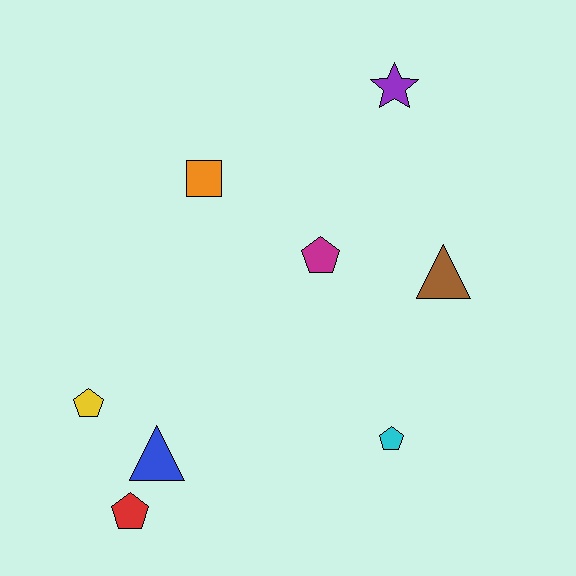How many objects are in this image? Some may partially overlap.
There are 8 objects.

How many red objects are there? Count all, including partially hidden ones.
There is 1 red object.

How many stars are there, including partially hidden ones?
There is 1 star.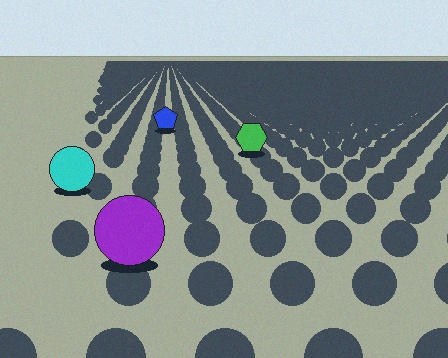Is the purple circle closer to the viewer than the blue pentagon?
Yes. The purple circle is closer — you can tell from the texture gradient: the ground texture is coarser near it.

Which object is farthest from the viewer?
The blue pentagon is farthest from the viewer. It appears smaller and the ground texture around it is denser.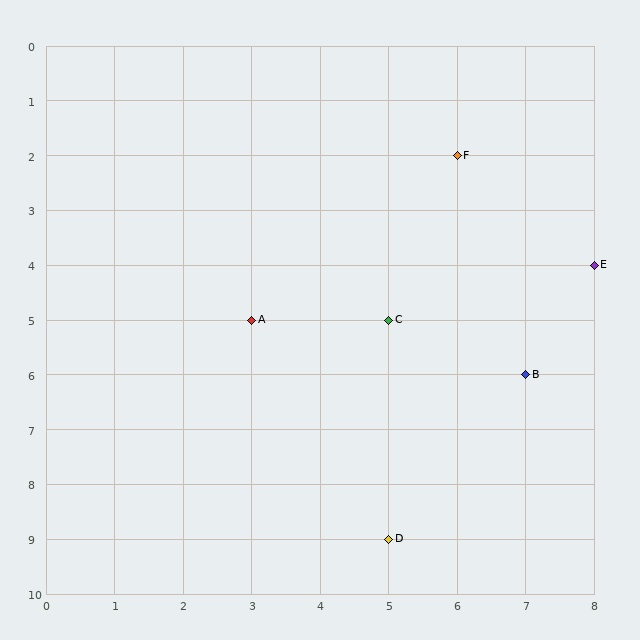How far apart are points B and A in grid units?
Points B and A are 4 columns and 1 row apart (about 4.1 grid units diagonally).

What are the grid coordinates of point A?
Point A is at grid coordinates (3, 5).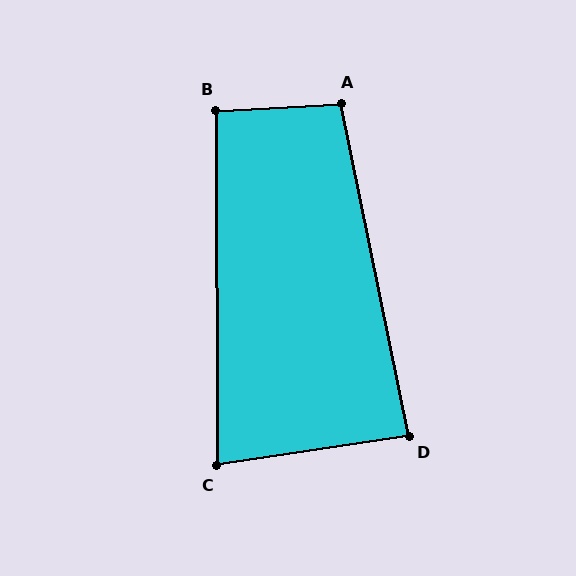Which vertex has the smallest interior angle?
C, at approximately 81 degrees.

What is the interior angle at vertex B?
Approximately 93 degrees (approximately right).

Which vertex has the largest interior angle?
A, at approximately 99 degrees.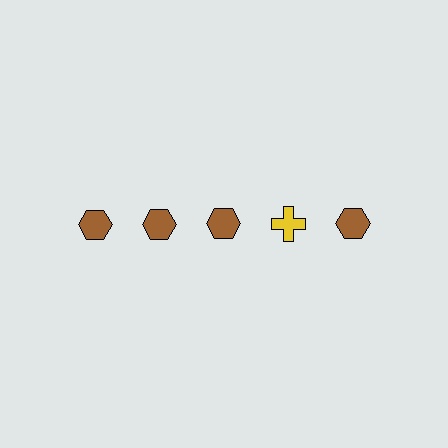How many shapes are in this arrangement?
There are 5 shapes arranged in a grid pattern.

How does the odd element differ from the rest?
It differs in both color (yellow instead of brown) and shape (cross instead of hexagon).